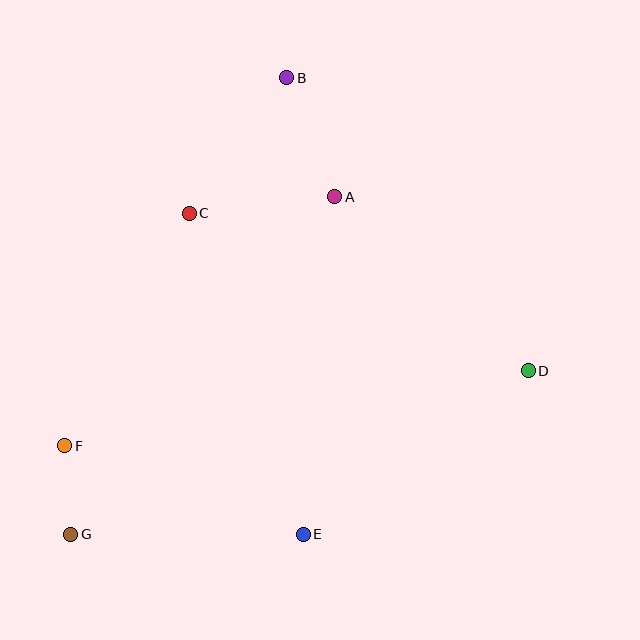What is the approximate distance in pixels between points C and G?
The distance between C and G is approximately 342 pixels.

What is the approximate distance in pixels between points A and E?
The distance between A and E is approximately 339 pixels.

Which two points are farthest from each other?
Points B and G are farthest from each other.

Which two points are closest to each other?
Points F and G are closest to each other.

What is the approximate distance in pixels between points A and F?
The distance between A and F is approximately 368 pixels.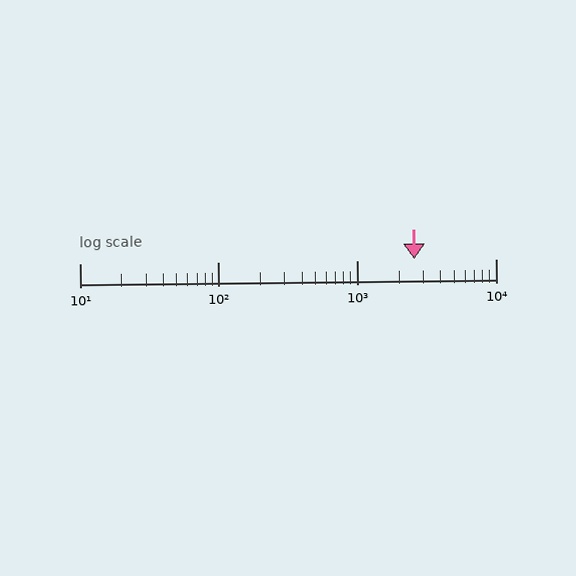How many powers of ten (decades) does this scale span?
The scale spans 3 decades, from 10 to 10000.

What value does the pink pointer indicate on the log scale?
The pointer indicates approximately 2600.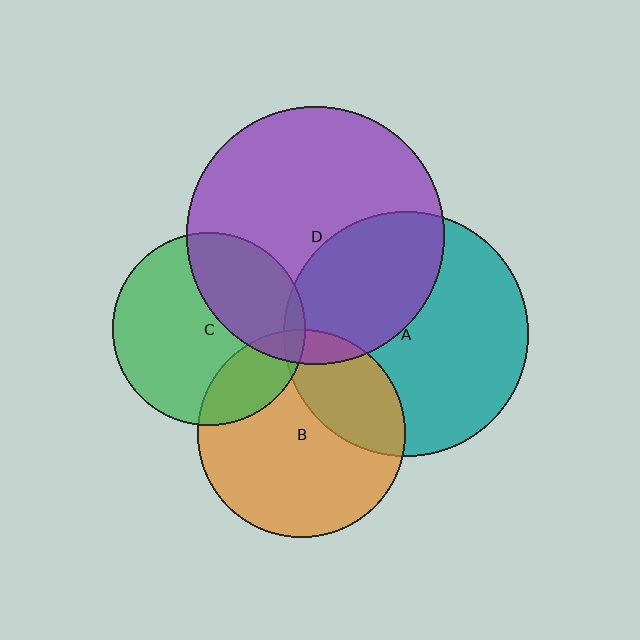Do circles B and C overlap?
Yes.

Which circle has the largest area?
Circle D (purple).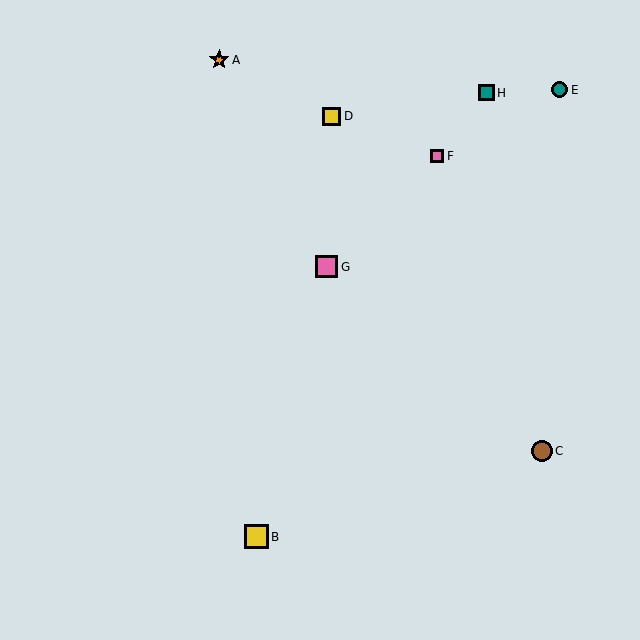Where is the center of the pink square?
The center of the pink square is at (437, 156).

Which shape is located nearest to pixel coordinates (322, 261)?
The pink square (labeled G) at (327, 267) is nearest to that location.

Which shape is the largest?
The yellow square (labeled B) is the largest.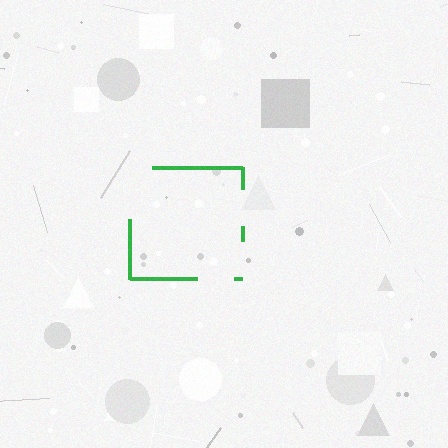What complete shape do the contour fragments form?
The contour fragments form a square.